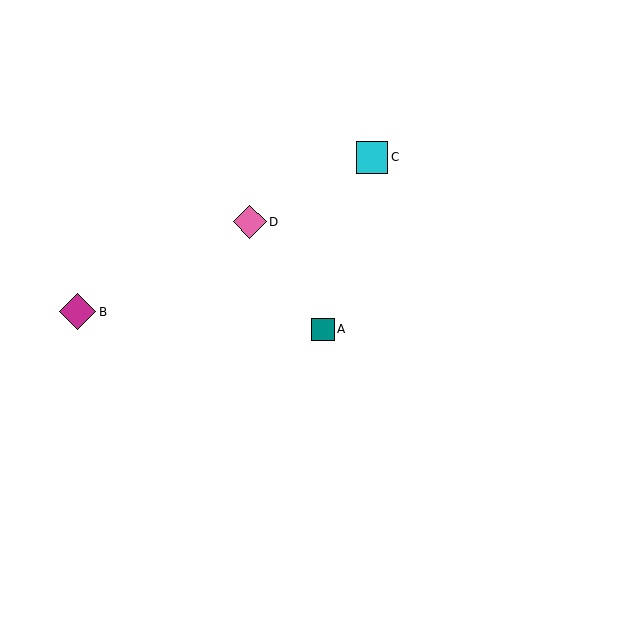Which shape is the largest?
The magenta diamond (labeled B) is the largest.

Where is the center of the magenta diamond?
The center of the magenta diamond is at (78, 312).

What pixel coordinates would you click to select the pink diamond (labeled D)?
Click at (250, 222) to select the pink diamond D.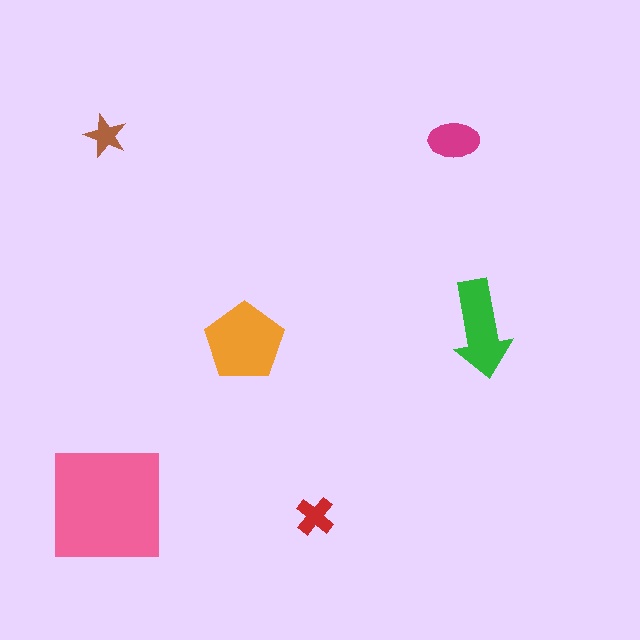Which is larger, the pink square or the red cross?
The pink square.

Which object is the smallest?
The brown star.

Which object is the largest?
The pink square.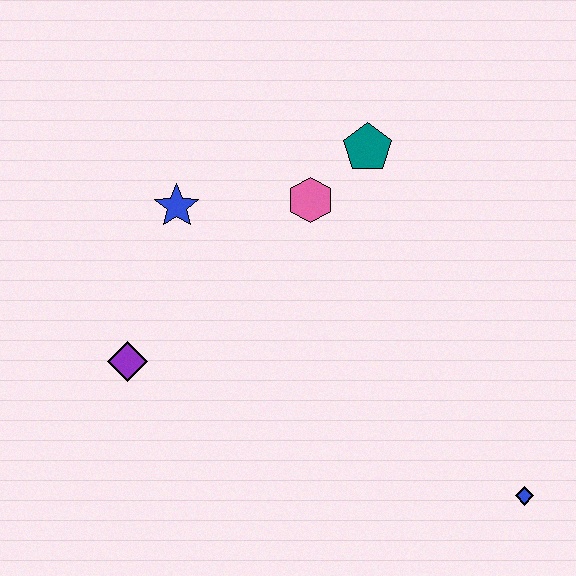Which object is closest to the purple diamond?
The blue star is closest to the purple diamond.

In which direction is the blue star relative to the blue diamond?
The blue star is to the left of the blue diamond.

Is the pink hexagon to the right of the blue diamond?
No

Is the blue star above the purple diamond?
Yes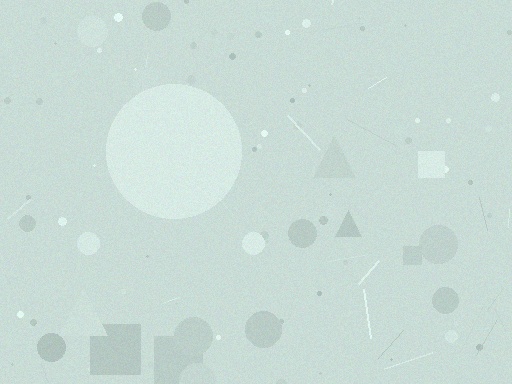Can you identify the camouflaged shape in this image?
The camouflaged shape is a circle.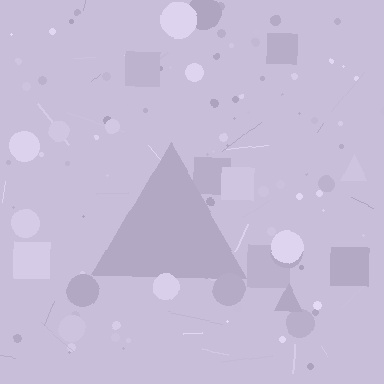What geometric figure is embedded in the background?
A triangle is embedded in the background.